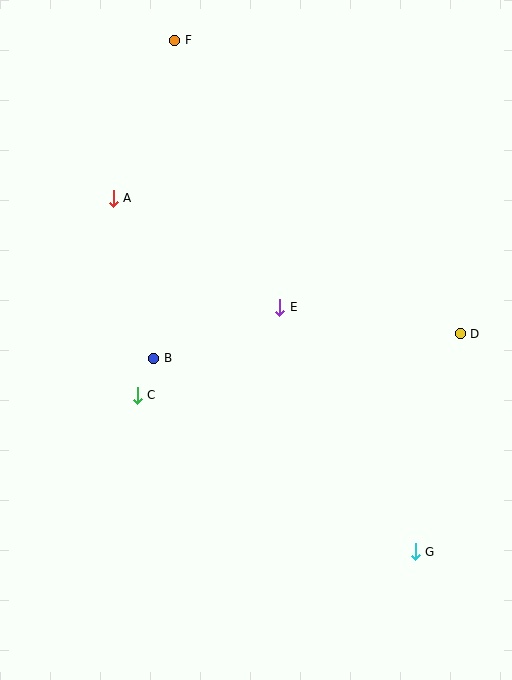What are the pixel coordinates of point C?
Point C is at (137, 395).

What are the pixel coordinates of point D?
Point D is at (460, 334).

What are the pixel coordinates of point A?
Point A is at (113, 198).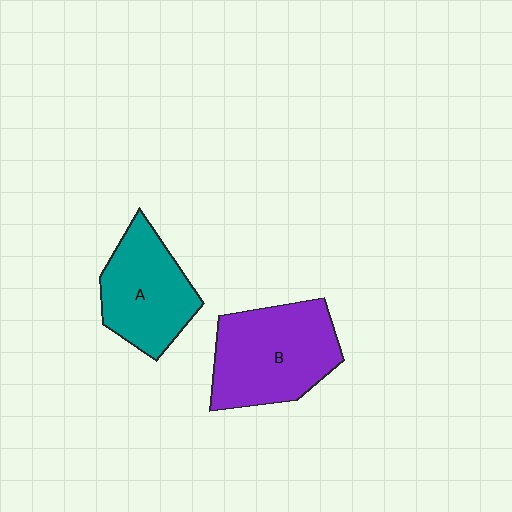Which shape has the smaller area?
Shape A (teal).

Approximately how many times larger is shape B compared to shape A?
Approximately 1.2 times.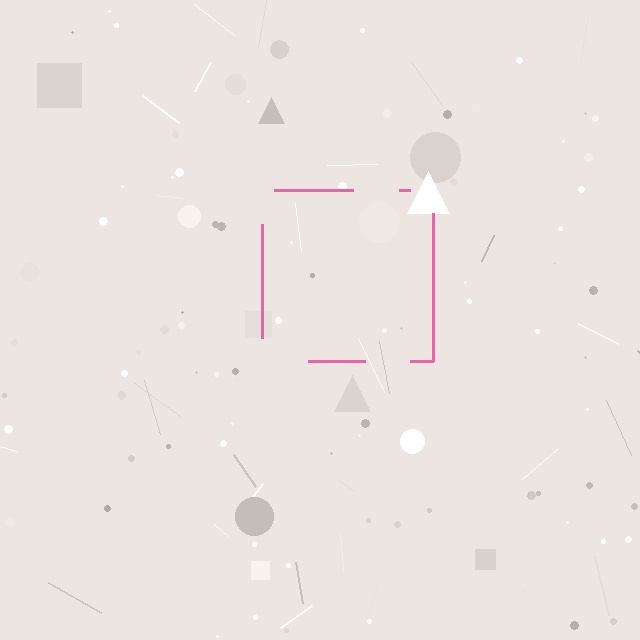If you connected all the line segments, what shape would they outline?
They would outline a square.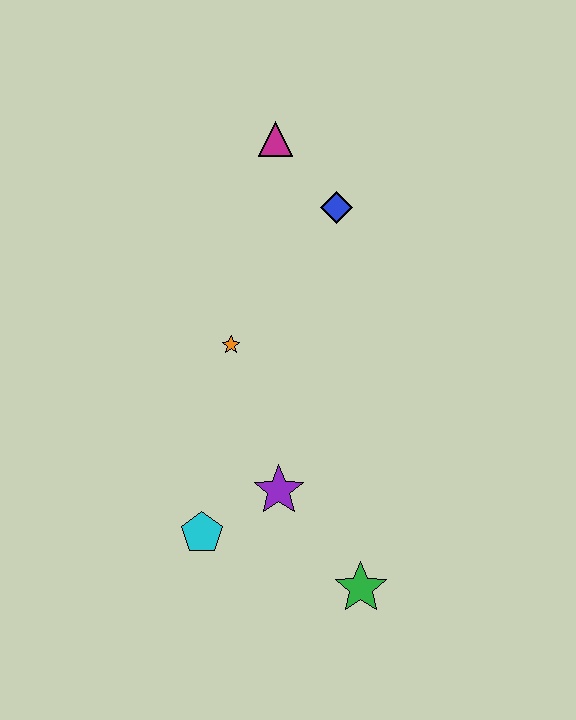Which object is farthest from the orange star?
The green star is farthest from the orange star.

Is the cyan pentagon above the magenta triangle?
No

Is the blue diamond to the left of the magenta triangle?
No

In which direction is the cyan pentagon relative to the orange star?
The cyan pentagon is below the orange star.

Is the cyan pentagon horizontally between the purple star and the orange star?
No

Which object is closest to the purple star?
The cyan pentagon is closest to the purple star.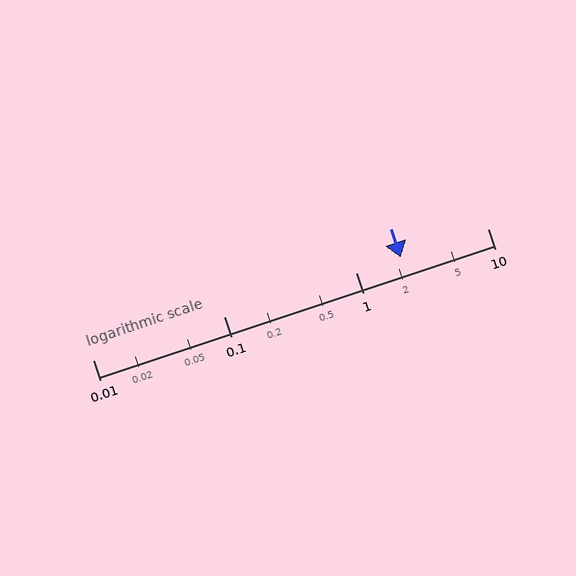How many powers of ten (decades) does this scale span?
The scale spans 3 decades, from 0.01 to 10.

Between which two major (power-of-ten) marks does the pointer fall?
The pointer is between 1 and 10.